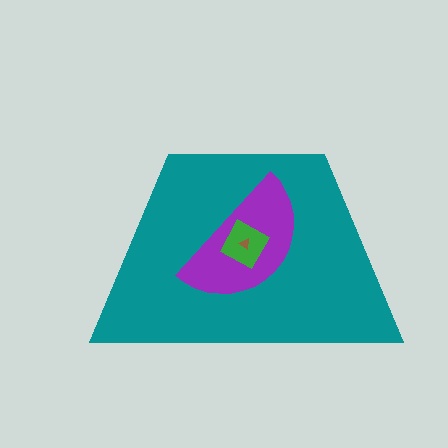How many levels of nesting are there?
4.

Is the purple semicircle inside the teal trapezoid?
Yes.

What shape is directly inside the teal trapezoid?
The purple semicircle.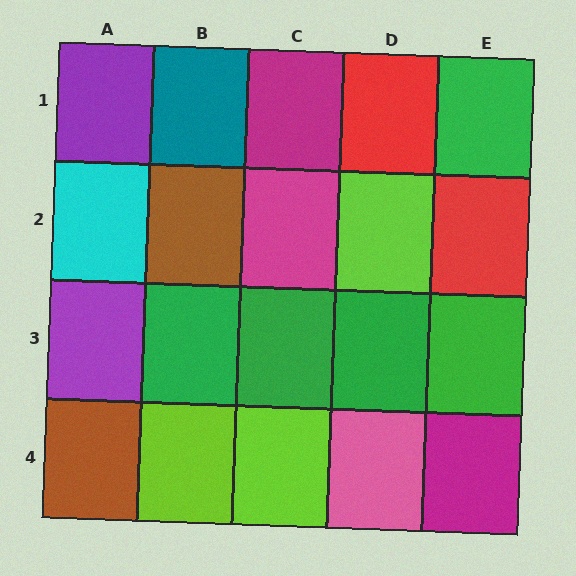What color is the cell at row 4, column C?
Lime.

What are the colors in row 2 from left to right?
Cyan, brown, magenta, lime, red.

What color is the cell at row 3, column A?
Purple.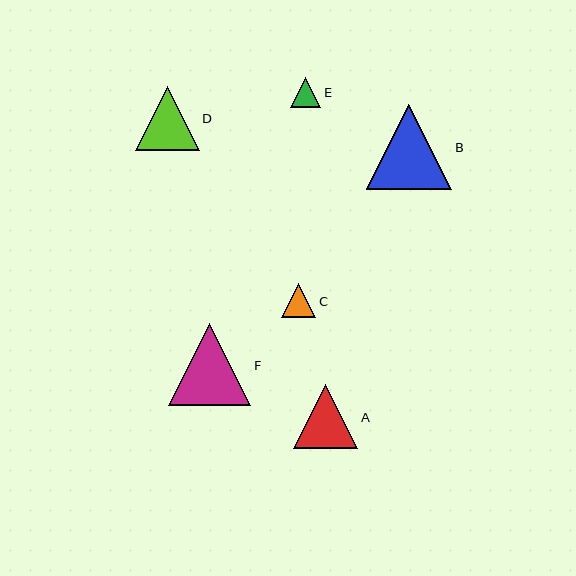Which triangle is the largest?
Triangle B is the largest with a size of approximately 85 pixels.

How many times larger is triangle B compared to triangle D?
Triangle B is approximately 1.3 times the size of triangle D.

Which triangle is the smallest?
Triangle E is the smallest with a size of approximately 30 pixels.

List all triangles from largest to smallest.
From largest to smallest: B, F, A, D, C, E.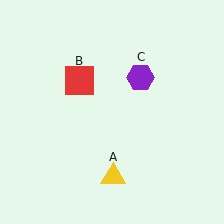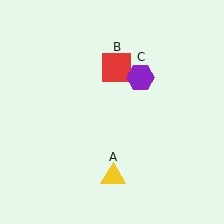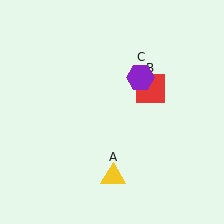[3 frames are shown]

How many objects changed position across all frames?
1 object changed position: red square (object B).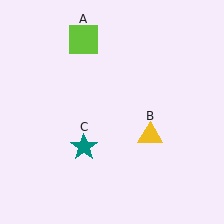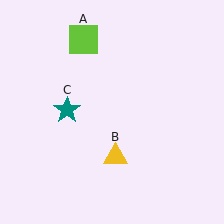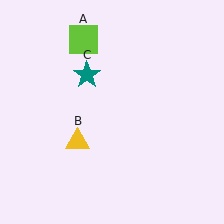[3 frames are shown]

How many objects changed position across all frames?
2 objects changed position: yellow triangle (object B), teal star (object C).